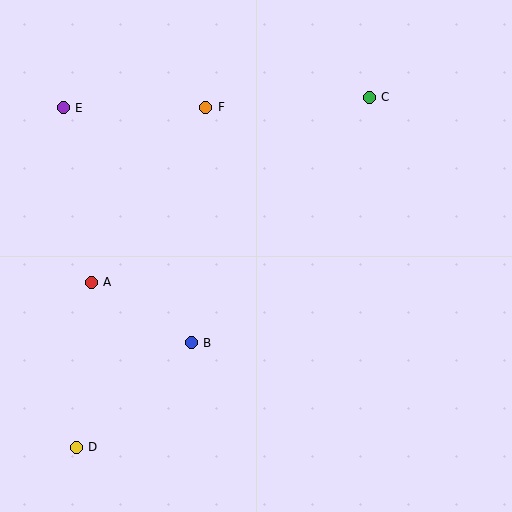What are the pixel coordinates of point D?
Point D is at (76, 447).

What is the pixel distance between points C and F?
The distance between C and F is 164 pixels.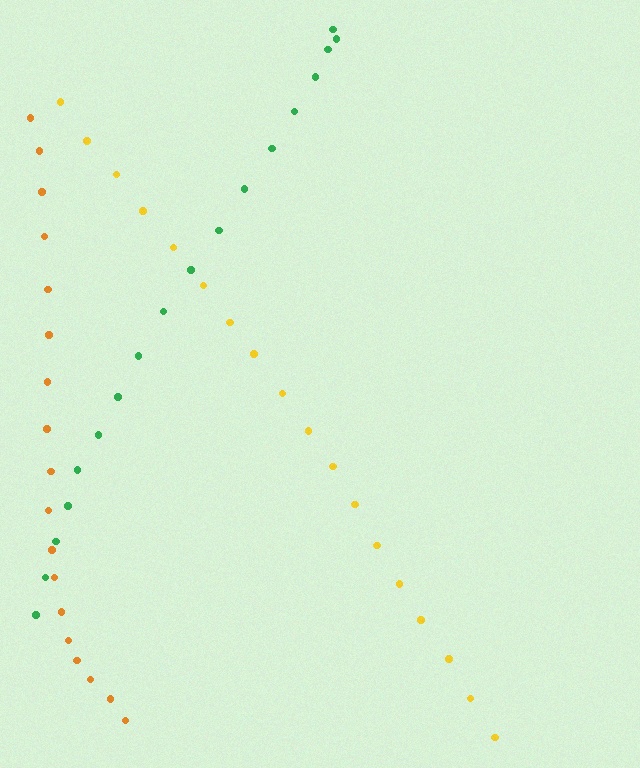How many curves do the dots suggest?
There are 3 distinct paths.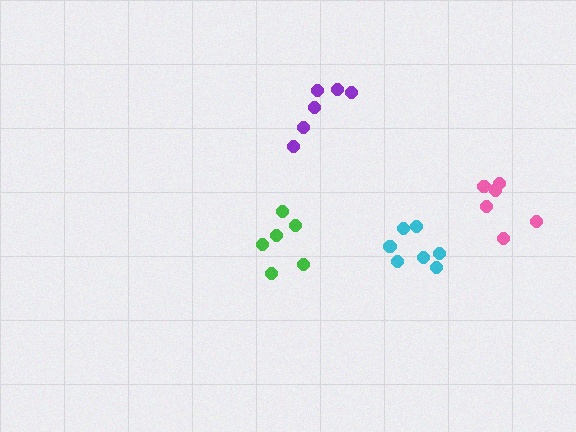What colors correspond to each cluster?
The clusters are colored: green, pink, purple, cyan.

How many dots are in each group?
Group 1: 6 dots, Group 2: 6 dots, Group 3: 6 dots, Group 4: 7 dots (25 total).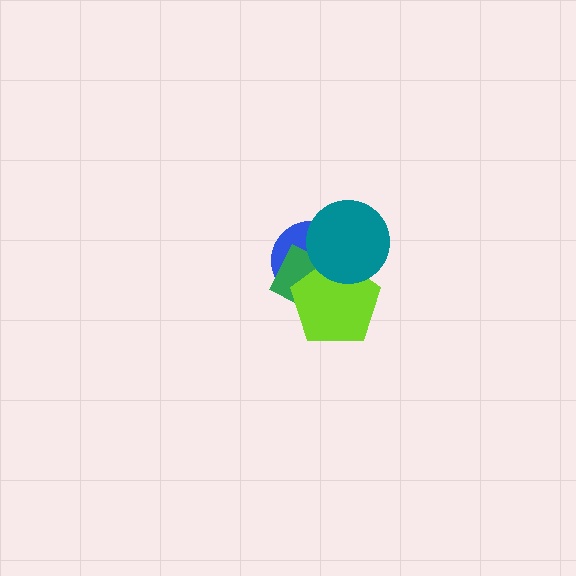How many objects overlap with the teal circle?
2 objects overlap with the teal circle.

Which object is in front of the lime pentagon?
The teal circle is in front of the lime pentagon.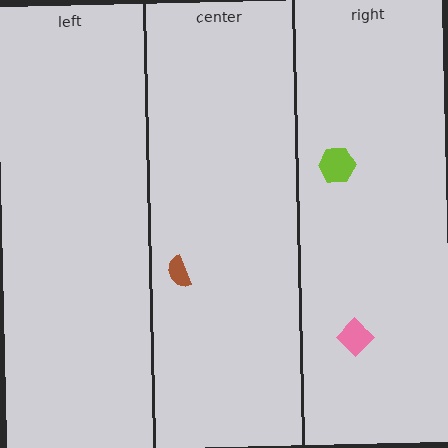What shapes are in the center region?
The brown semicircle.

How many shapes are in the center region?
1.